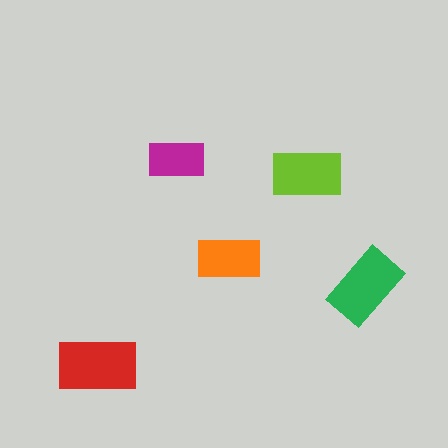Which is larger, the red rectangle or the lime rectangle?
The red one.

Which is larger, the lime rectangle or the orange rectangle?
The lime one.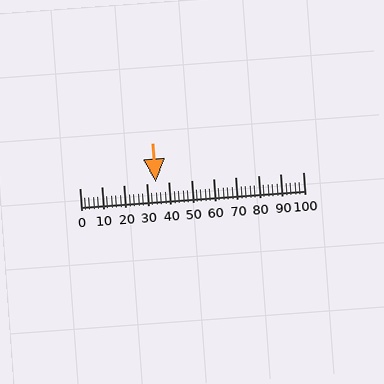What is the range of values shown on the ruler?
The ruler shows values from 0 to 100.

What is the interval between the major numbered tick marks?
The major tick marks are spaced 10 units apart.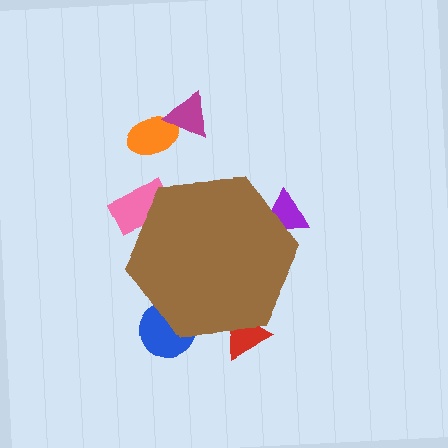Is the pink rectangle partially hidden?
Yes, the pink rectangle is partially hidden behind the brown hexagon.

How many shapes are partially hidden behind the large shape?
4 shapes are partially hidden.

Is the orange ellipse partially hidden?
No, the orange ellipse is fully visible.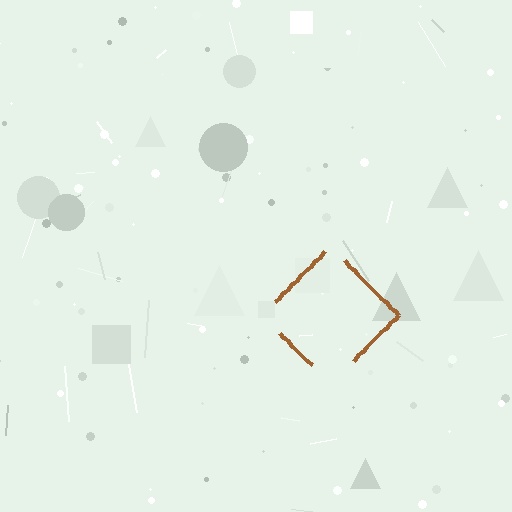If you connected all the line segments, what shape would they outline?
They would outline a diamond.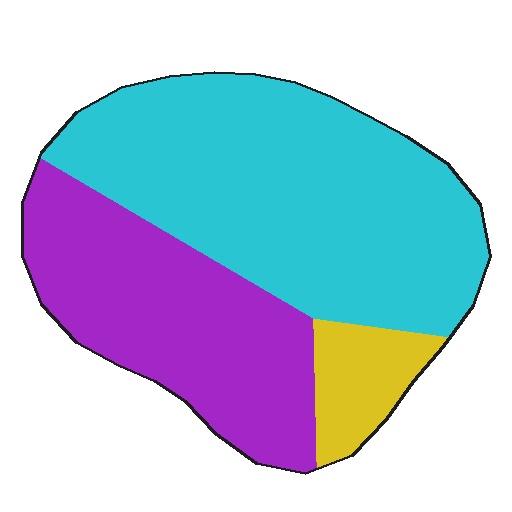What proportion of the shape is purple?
Purple covers around 35% of the shape.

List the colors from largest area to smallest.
From largest to smallest: cyan, purple, yellow.